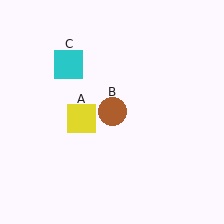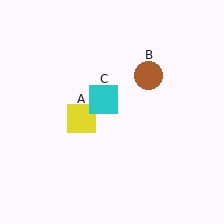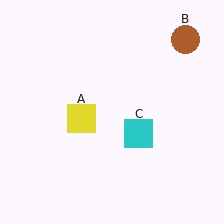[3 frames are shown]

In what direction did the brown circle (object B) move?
The brown circle (object B) moved up and to the right.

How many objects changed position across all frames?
2 objects changed position: brown circle (object B), cyan square (object C).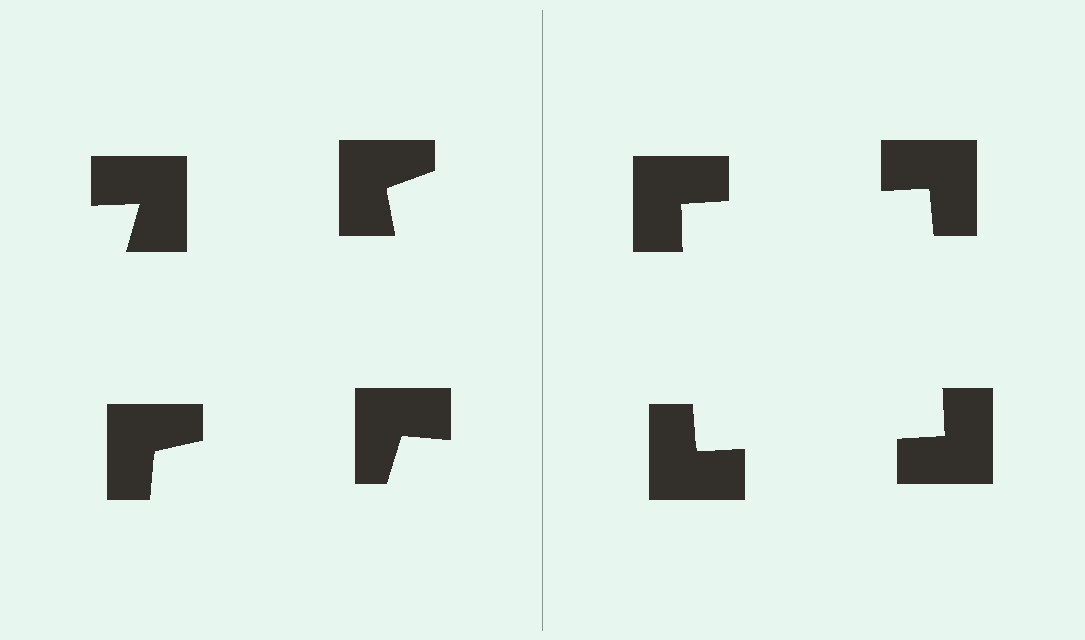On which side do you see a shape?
An illusory square appears on the right side. On the left side the wedge cuts are rotated, so no coherent shape forms.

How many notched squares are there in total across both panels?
8 — 4 on each side.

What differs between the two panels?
The notched squares are positioned identically on both sides; only the wedge orientations differ. On the right they align to a square; on the left they are misaligned.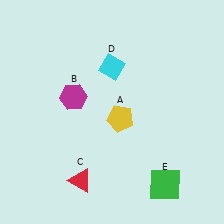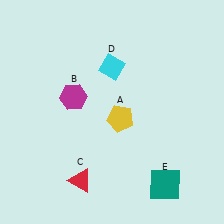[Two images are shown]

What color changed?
The square (E) changed from green in Image 1 to teal in Image 2.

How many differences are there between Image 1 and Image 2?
There is 1 difference between the two images.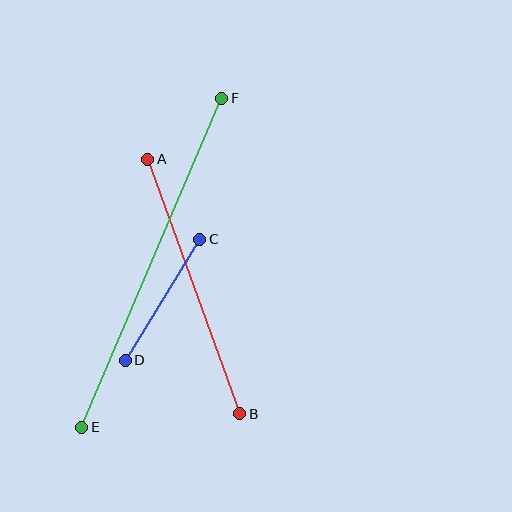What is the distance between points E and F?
The distance is approximately 358 pixels.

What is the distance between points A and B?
The distance is approximately 270 pixels.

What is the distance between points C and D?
The distance is approximately 142 pixels.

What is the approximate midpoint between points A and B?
The midpoint is at approximately (194, 287) pixels.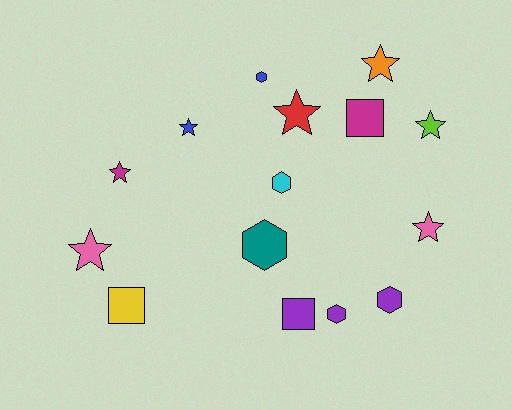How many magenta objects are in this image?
There are 2 magenta objects.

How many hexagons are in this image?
There are 5 hexagons.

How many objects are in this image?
There are 15 objects.